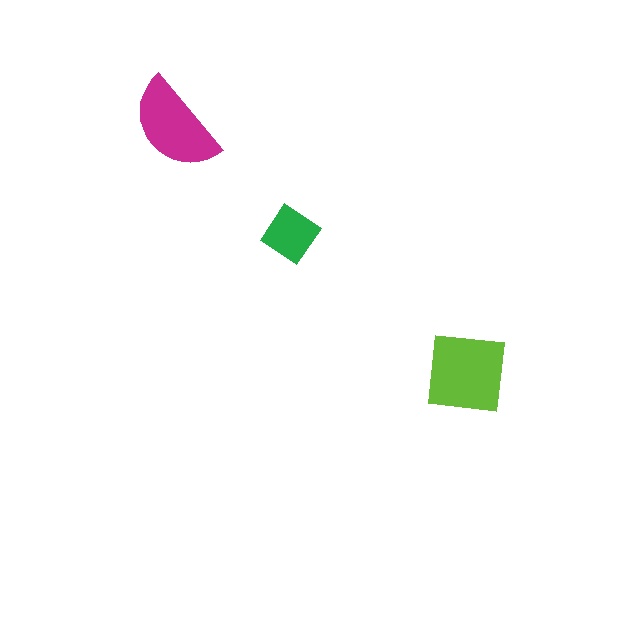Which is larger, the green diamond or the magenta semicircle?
The magenta semicircle.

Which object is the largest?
The lime square.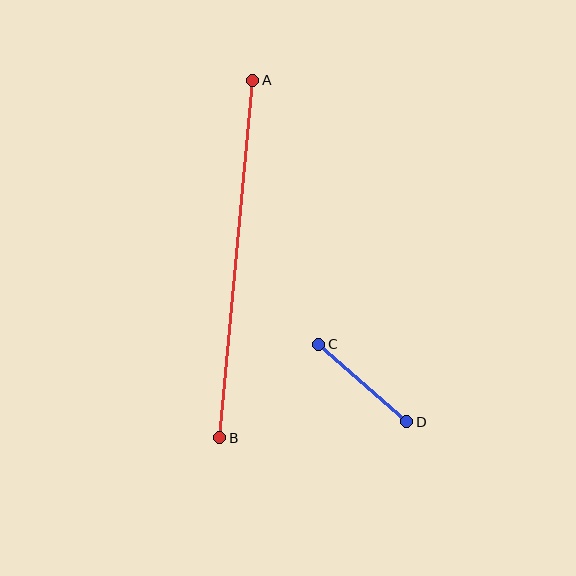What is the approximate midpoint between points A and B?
The midpoint is at approximately (236, 259) pixels.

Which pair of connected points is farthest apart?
Points A and B are farthest apart.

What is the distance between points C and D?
The distance is approximately 117 pixels.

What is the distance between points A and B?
The distance is approximately 359 pixels.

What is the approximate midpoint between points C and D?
The midpoint is at approximately (363, 383) pixels.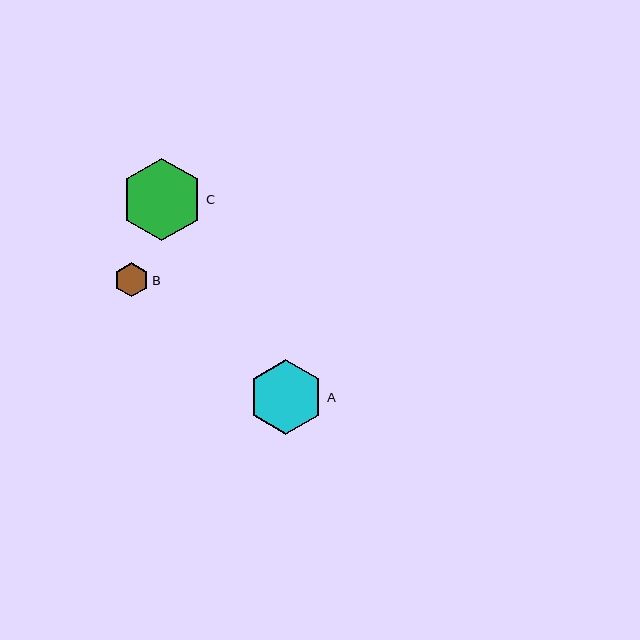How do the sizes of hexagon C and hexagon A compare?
Hexagon C and hexagon A are approximately the same size.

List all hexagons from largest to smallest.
From largest to smallest: C, A, B.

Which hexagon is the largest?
Hexagon C is the largest with a size of approximately 83 pixels.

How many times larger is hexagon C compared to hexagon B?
Hexagon C is approximately 2.4 times the size of hexagon B.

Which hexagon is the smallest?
Hexagon B is the smallest with a size of approximately 34 pixels.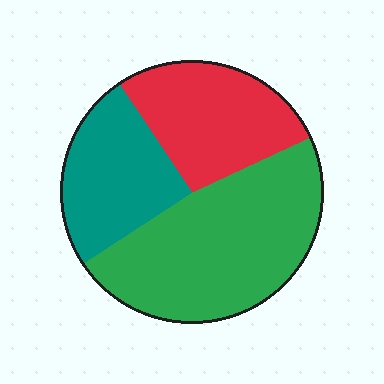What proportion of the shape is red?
Red takes up about one quarter (1/4) of the shape.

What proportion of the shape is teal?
Teal covers roughly 25% of the shape.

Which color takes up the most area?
Green, at roughly 45%.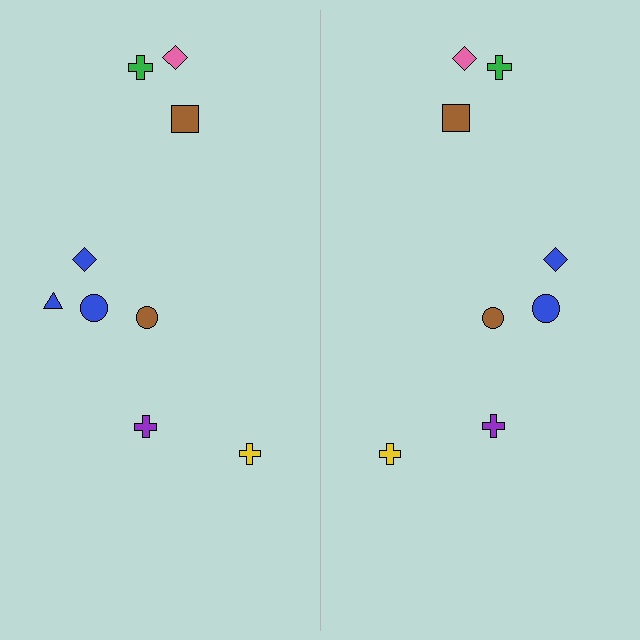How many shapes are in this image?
There are 17 shapes in this image.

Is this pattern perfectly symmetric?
No, the pattern is not perfectly symmetric. A blue triangle is missing from the right side.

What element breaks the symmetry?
A blue triangle is missing from the right side.